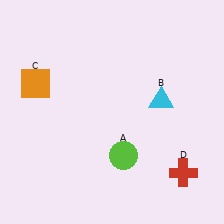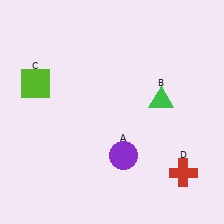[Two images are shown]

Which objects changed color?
A changed from lime to purple. B changed from cyan to green. C changed from orange to lime.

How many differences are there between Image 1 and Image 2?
There are 3 differences between the two images.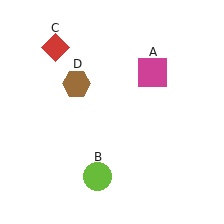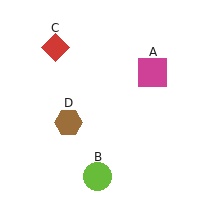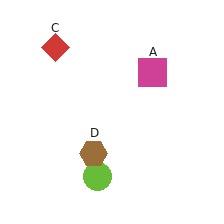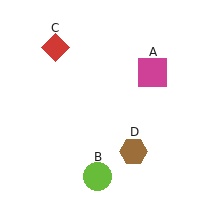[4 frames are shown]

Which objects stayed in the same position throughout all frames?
Magenta square (object A) and lime circle (object B) and red diamond (object C) remained stationary.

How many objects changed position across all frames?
1 object changed position: brown hexagon (object D).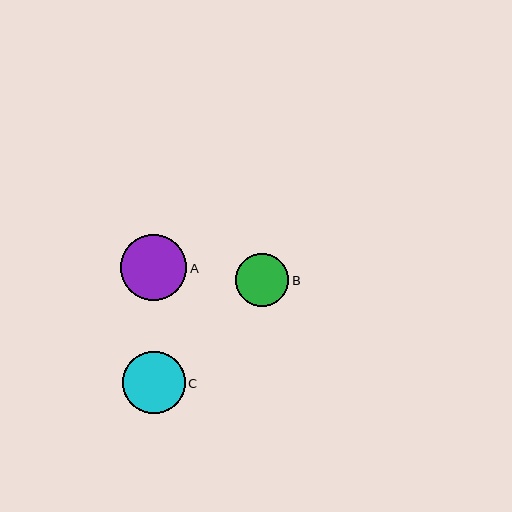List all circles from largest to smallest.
From largest to smallest: A, C, B.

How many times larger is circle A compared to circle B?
Circle A is approximately 1.2 times the size of circle B.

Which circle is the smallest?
Circle B is the smallest with a size of approximately 53 pixels.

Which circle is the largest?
Circle A is the largest with a size of approximately 66 pixels.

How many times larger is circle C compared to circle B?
Circle C is approximately 1.2 times the size of circle B.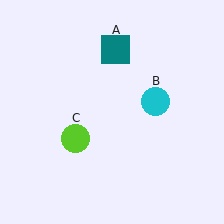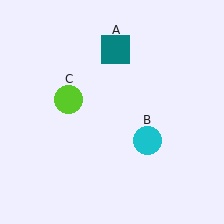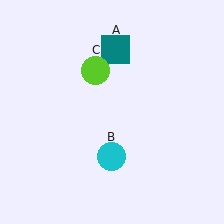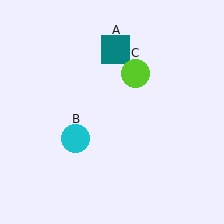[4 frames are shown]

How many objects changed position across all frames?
2 objects changed position: cyan circle (object B), lime circle (object C).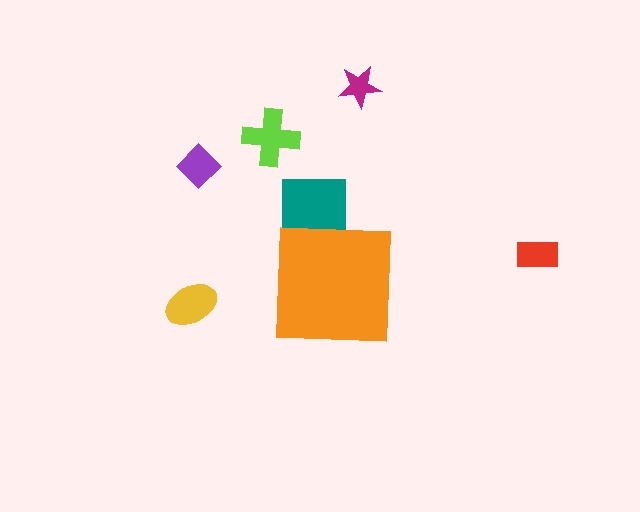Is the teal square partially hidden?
Yes, the teal square is partially hidden behind the orange square.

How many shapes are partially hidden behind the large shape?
1 shape is partially hidden.